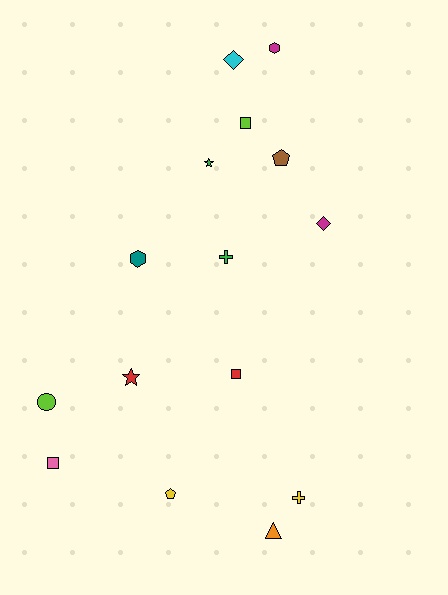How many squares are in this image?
There are 3 squares.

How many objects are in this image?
There are 15 objects.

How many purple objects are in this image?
There are no purple objects.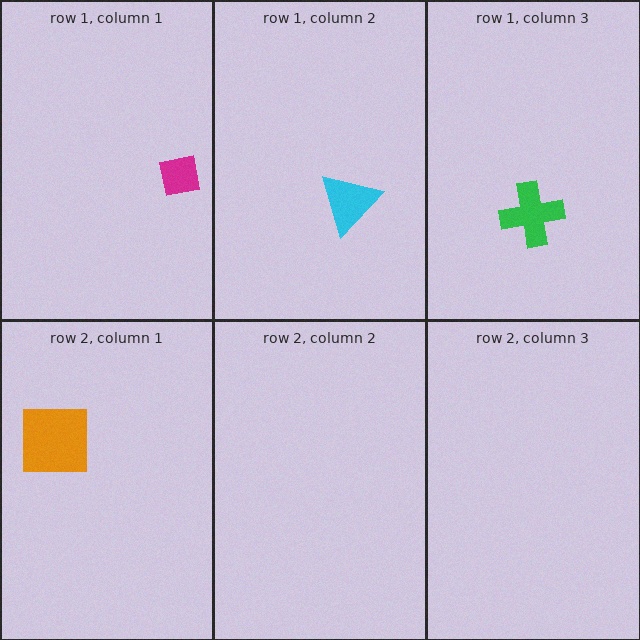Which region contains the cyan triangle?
The row 1, column 2 region.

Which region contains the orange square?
The row 2, column 1 region.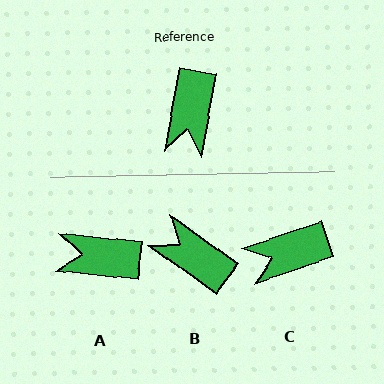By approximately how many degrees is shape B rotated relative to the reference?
Approximately 116 degrees clockwise.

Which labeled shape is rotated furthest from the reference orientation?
B, about 116 degrees away.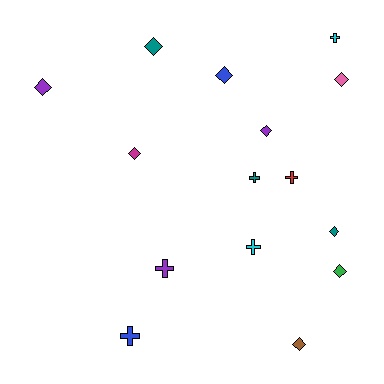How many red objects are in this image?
There is 1 red object.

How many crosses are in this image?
There are 6 crosses.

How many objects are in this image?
There are 15 objects.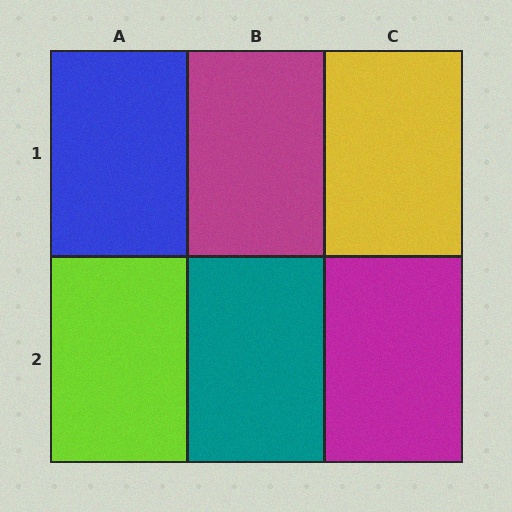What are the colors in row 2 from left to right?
Lime, teal, magenta.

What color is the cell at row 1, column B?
Magenta.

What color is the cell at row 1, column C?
Yellow.